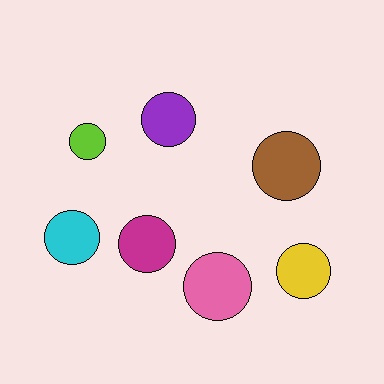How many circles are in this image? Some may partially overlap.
There are 7 circles.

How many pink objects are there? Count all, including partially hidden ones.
There is 1 pink object.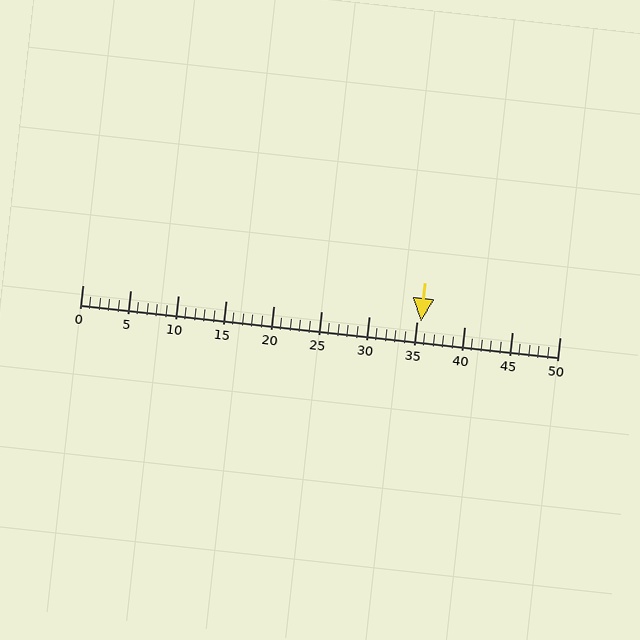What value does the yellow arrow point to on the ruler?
The yellow arrow points to approximately 36.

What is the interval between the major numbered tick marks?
The major tick marks are spaced 5 units apart.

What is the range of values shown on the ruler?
The ruler shows values from 0 to 50.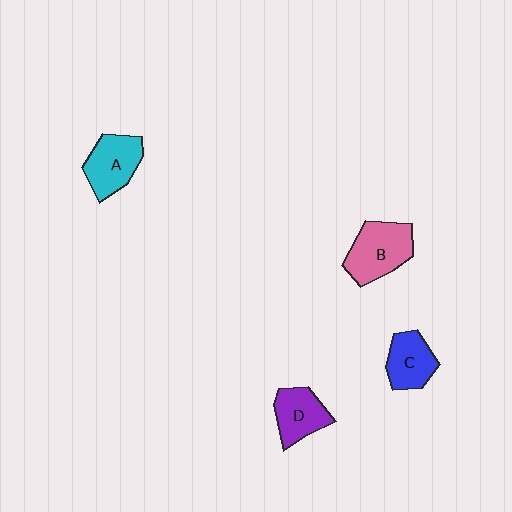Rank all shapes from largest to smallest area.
From largest to smallest: B (pink), A (cyan), D (purple), C (blue).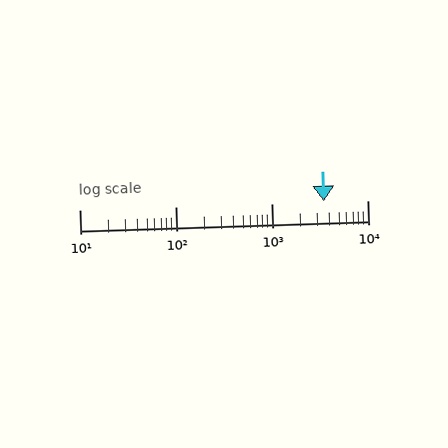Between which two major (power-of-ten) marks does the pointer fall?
The pointer is between 1000 and 10000.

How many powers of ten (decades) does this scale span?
The scale spans 3 decades, from 10 to 10000.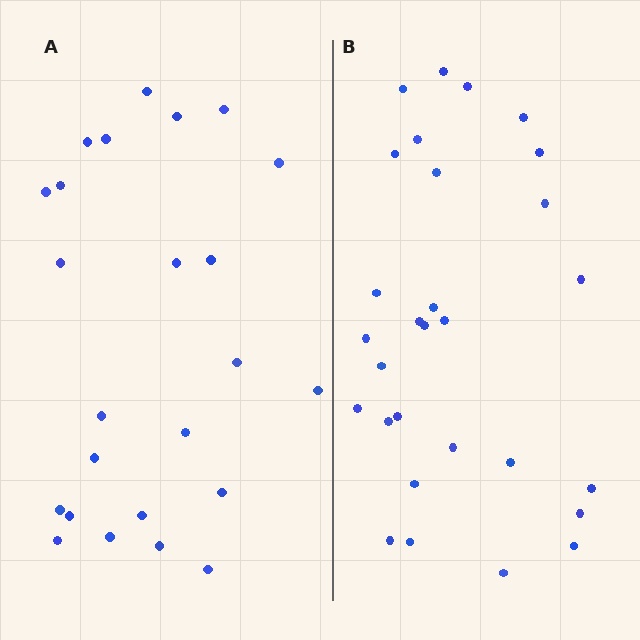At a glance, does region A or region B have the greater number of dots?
Region B (the right region) has more dots.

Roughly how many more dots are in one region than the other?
Region B has about 5 more dots than region A.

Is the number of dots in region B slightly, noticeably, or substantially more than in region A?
Region B has only slightly more — the two regions are fairly close. The ratio is roughly 1.2 to 1.